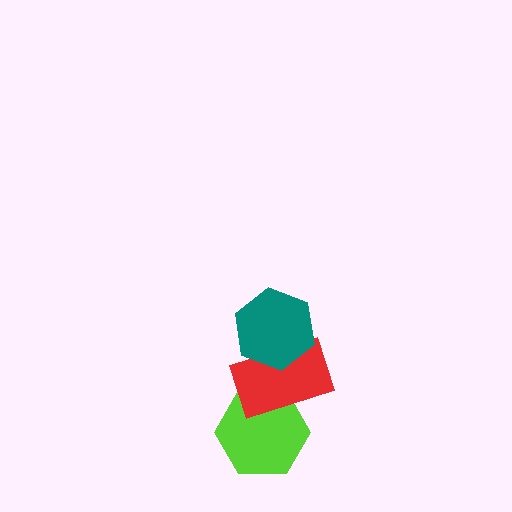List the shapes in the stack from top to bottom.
From top to bottom: the teal hexagon, the red rectangle, the lime hexagon.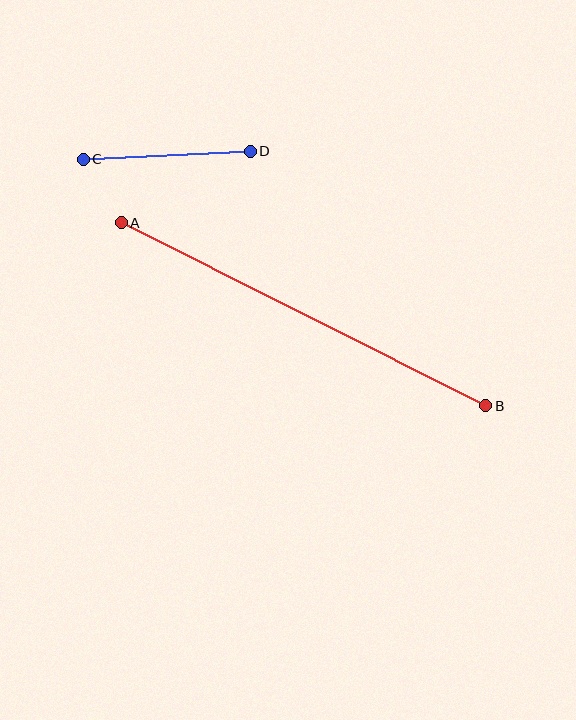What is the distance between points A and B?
The distance is approximately 408 pixels.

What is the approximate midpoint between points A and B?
The midpoint is at approximately (303, 314) pixels.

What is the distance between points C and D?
The distance is approximately 167 pixels.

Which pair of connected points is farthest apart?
Points A and B are farthest apart.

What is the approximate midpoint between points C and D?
The midpoint is at approximately (167, 155) pixels.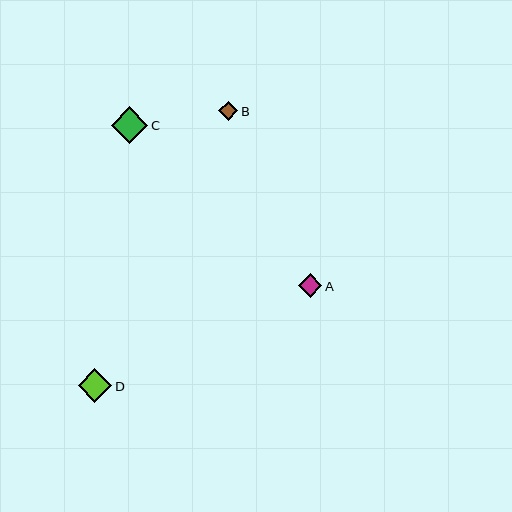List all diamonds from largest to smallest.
From largest to smallest: C, D, A, B.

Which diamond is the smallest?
Diamond B is the smallest with a size of approximately 19 pixels.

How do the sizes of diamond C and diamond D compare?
Diamond C and diamond D are approximately the same size.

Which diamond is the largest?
Diamond C is the largest with a size of approximately 37 pixels.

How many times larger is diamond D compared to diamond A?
Diamond D is approximately 1.4 times the size of diamond A.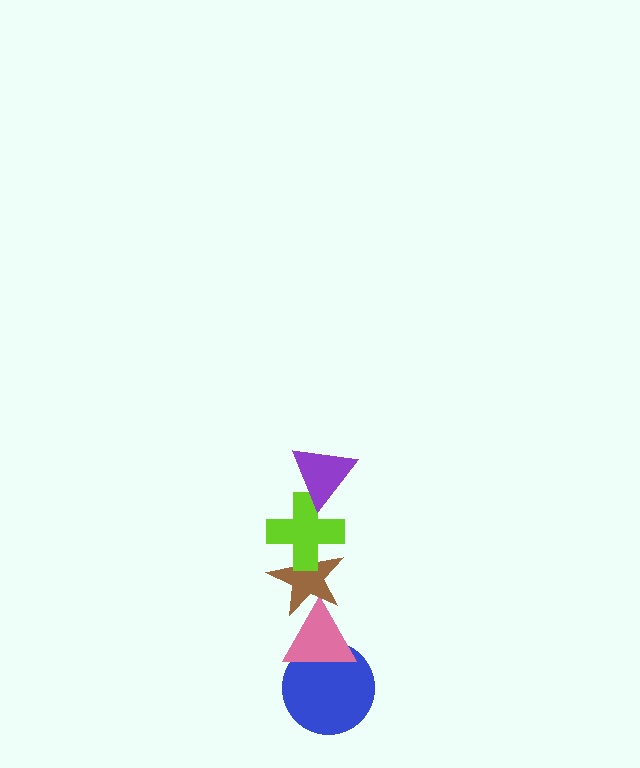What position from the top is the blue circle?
The blue circle is 5th from the top.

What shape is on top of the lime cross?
The purple triangle is on top of the lime cross.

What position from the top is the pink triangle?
The pink triangle is 4th from the top.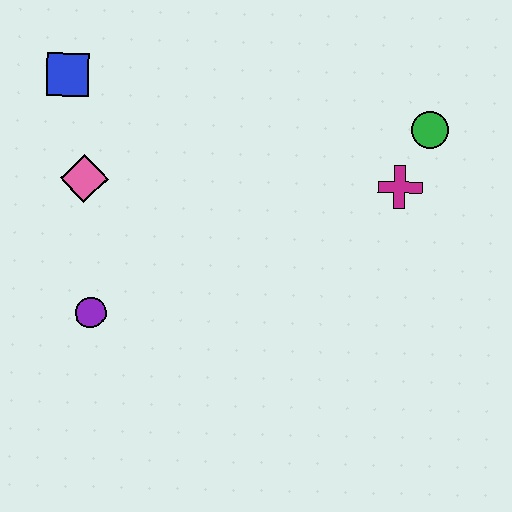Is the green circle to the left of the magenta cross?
No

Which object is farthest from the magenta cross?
The blue square is farthest from the magenta cross.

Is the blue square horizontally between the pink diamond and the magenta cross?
No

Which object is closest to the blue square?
The pink diamond is closest to the blue square.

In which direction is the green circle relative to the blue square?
The green circle is to the right of the blue square.